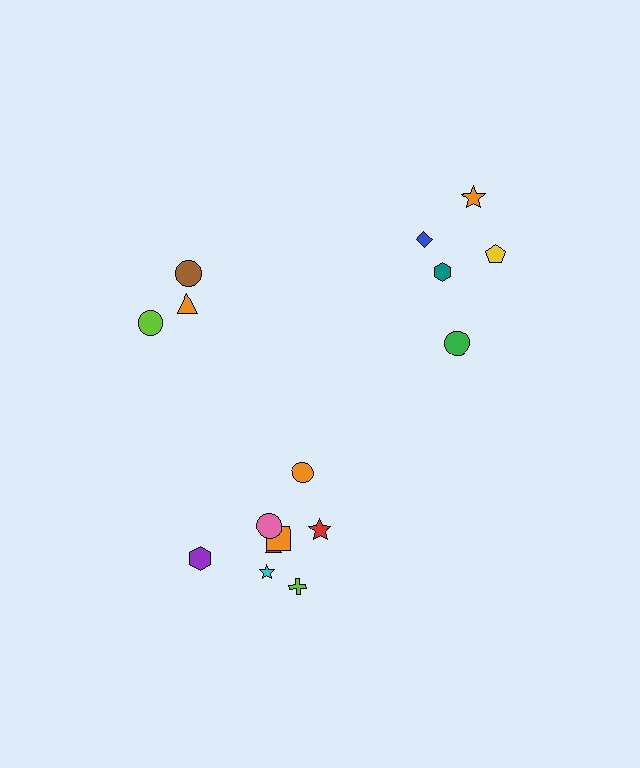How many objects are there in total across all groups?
There are 16 objects.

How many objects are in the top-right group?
There are 5 objects.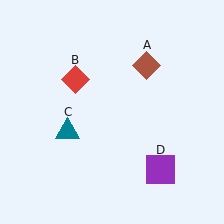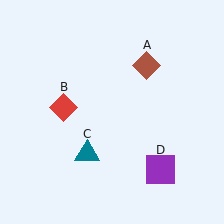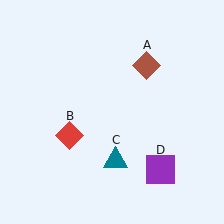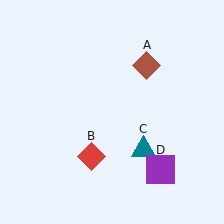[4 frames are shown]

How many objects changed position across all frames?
2 objects changed position: red diamond (object B), teal triangle (object C).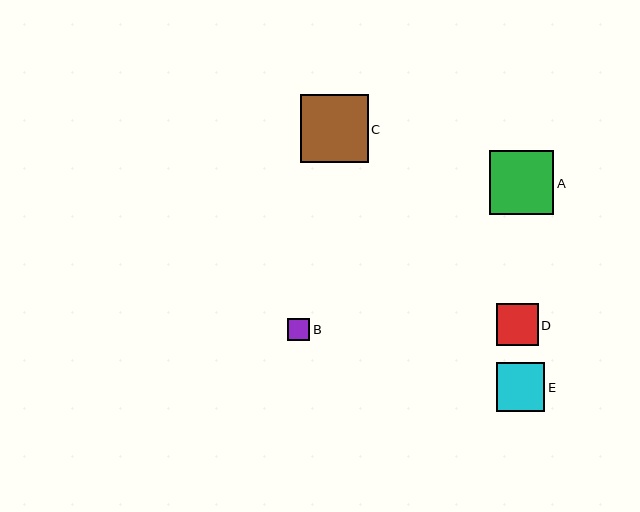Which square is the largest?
Square C is the largest with a size of approximately 68 pixels.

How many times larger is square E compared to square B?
Square E is approximately 2.2 times the size of square B.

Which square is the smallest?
Square B is the smallest with a size of approximately 22 pixels.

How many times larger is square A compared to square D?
Square A is approximately 1.5 times the size of square D.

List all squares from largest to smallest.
From largest to smallest: C, A, E, D, B.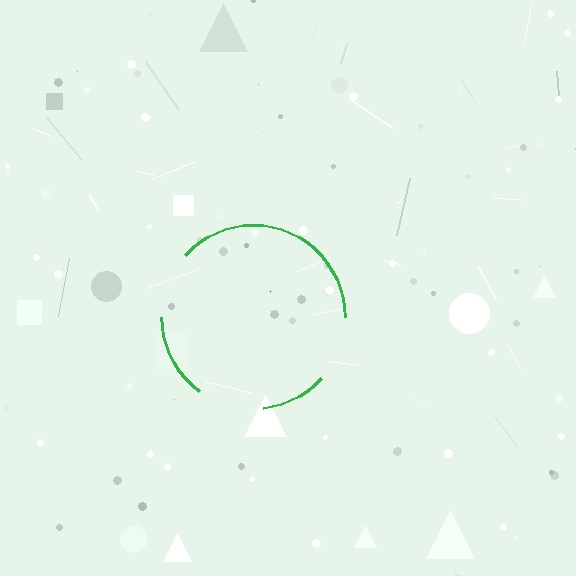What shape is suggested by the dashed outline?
The dashed outline suggests a circle.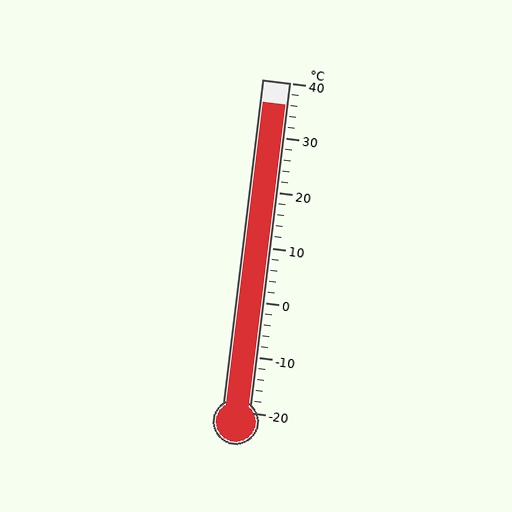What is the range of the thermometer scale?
The thermometer scale ranges from -20°C to 40°C.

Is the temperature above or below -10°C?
The temperature is above -10°C.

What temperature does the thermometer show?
The thermometer shows approximately 36°C.